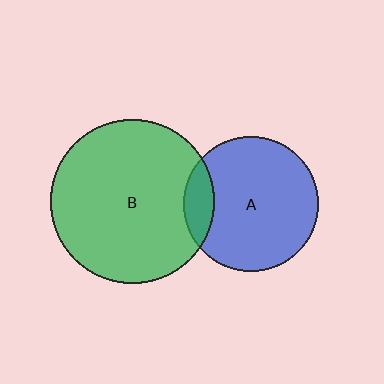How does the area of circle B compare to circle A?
Approximately 1.5 times.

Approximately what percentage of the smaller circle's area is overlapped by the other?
Approximately 15%.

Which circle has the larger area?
Circle B (green).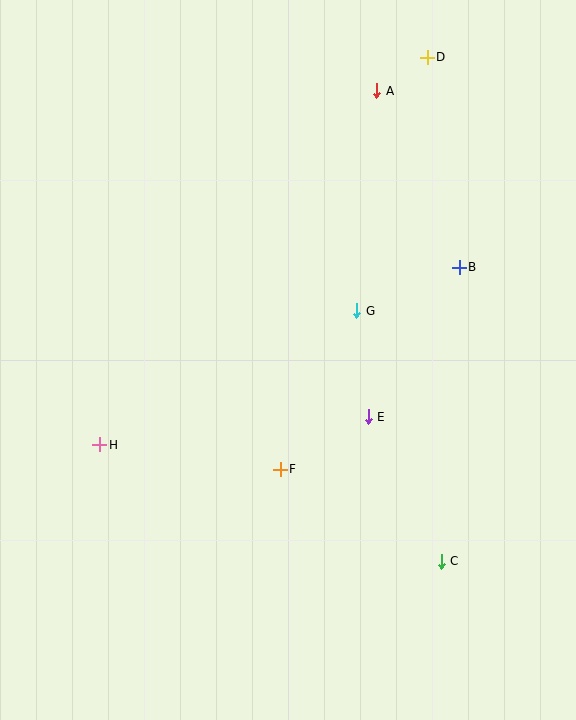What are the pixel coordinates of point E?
Point E is at (368, 417).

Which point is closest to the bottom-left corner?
Point H is closest to the bottom-left corner.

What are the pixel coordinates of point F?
Point F is at (280, 469).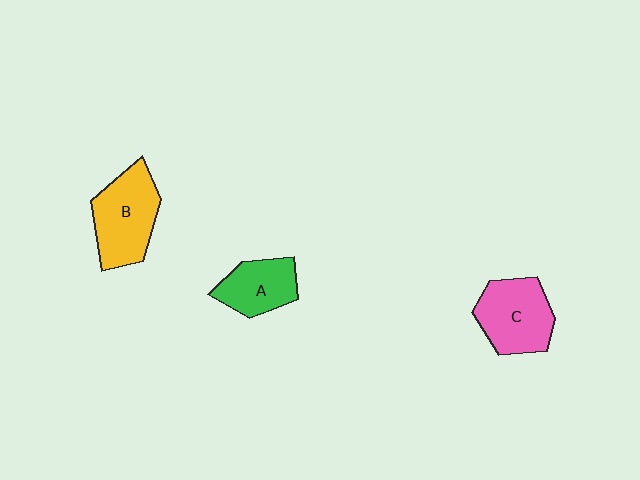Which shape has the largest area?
Shape B (yellow).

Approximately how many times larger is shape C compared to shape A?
Approximately 1.3 times.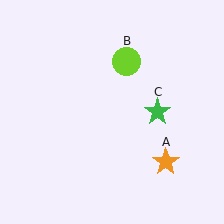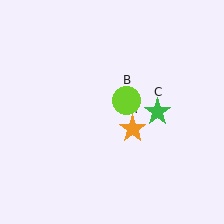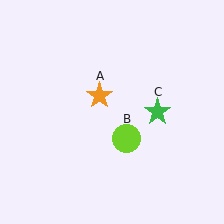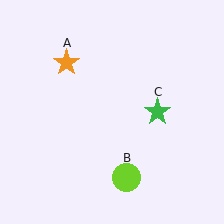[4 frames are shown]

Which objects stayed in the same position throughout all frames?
Green star (object C) remained stationary.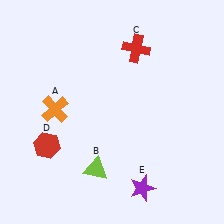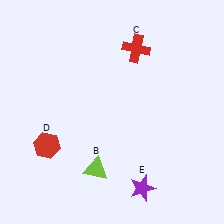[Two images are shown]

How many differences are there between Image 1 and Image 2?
There is 1 difference between the two images.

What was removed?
The orange cross (A) was removed in Image 2.